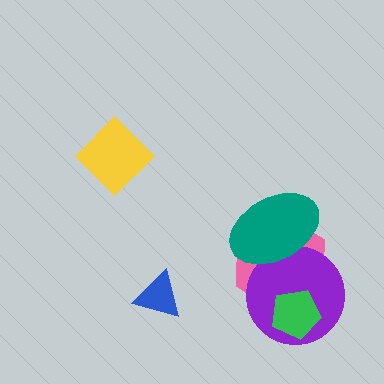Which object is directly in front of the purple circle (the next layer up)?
The teal ellipse is directly in front of the purple circle.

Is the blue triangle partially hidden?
No, no other shape covers it.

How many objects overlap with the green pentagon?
2 objects overlap with the green pentagon.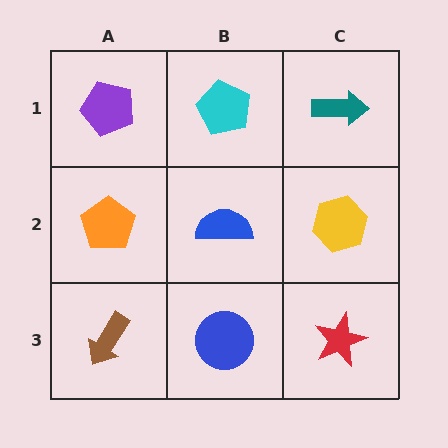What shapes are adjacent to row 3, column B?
A blue semicircle (row 2, column B), a brown arrow (row 3, column A), a red star (row 3, column C).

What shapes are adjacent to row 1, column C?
A yellow hexagon (row 2, column C), a cyan pentagon (row 1, column B).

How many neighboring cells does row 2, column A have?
3.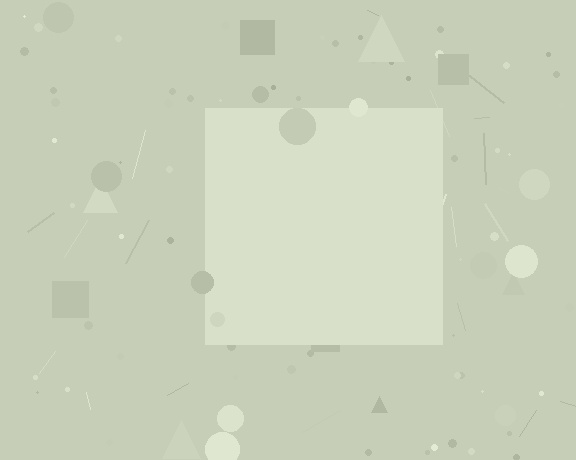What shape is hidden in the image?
A square is hidden in the image.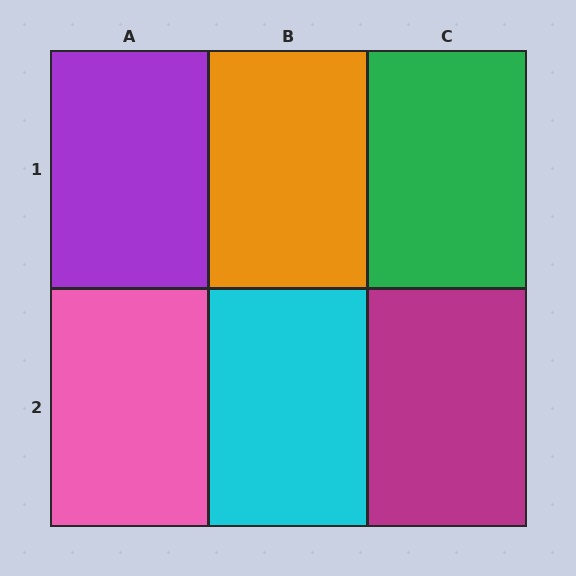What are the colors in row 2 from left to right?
Pink, cyan, magenta.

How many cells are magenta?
1 cell is magenta.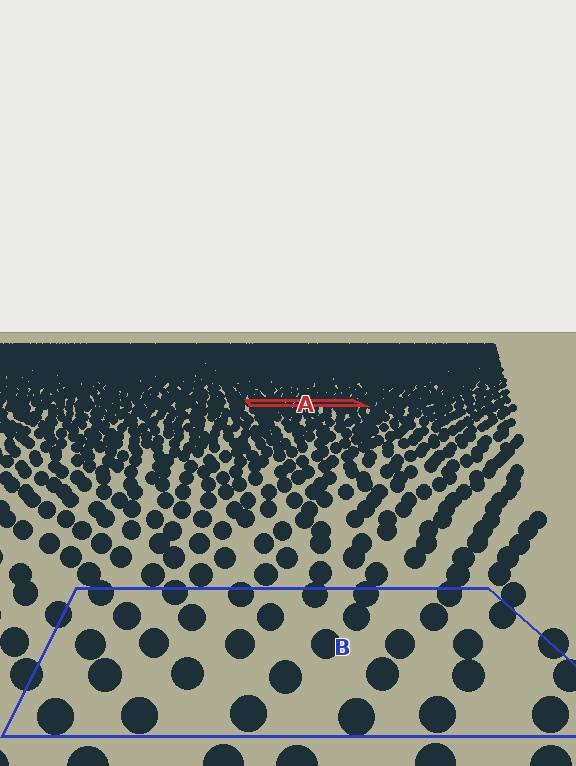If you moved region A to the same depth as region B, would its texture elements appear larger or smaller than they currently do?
They would appear larger. At a closer depth, the same texture elements are projected at a bigger on-screen size.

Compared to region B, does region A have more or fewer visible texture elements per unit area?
Region A has more texture elements per unit area — they are packed more densely because it is farther away.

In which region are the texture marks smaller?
The texture marks are smaller in region A, because it is farther away.